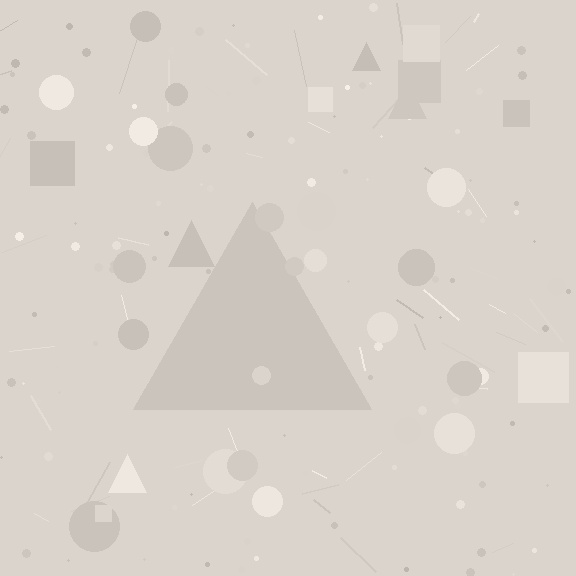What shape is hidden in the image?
A triangle is hidden in the image.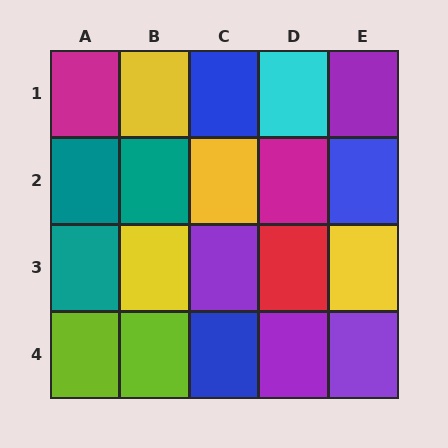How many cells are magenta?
2 cells are magenta.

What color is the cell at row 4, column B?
Lime.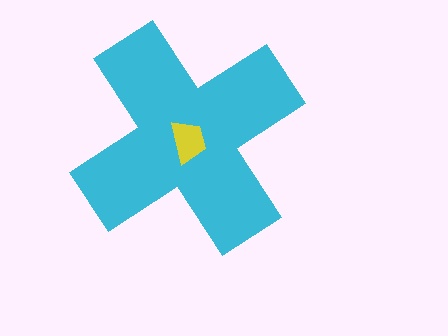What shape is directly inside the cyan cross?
The yellow trapezoid.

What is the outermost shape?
The cyan cross.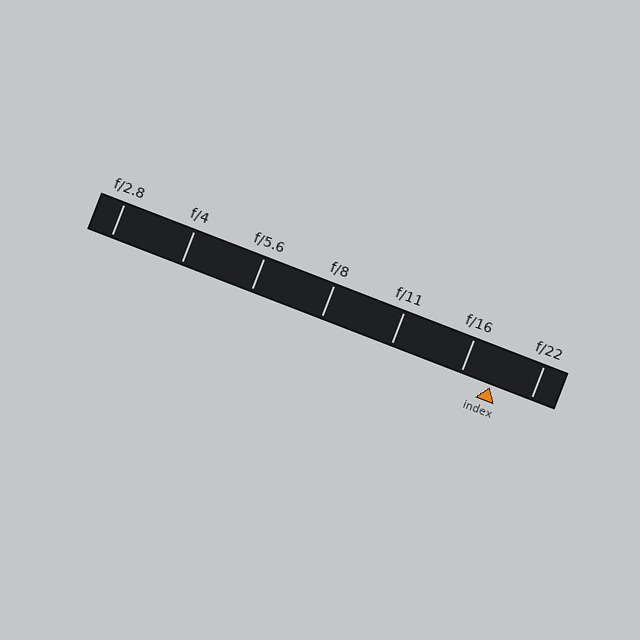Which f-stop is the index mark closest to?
The index mark is closest to f/16.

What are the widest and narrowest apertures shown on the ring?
The widest aperture shown is f/2.8 and the narrowest is f/22.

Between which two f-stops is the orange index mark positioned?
The index mark is between f/16 and f/22.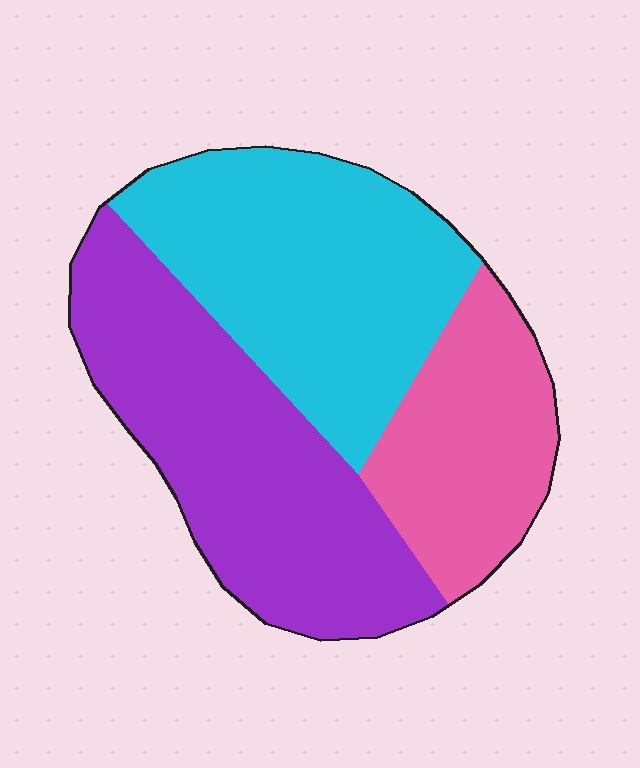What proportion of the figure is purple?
Purple covers about 40% of the figure.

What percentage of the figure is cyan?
Cyan takes up between a third and a half of the figure.